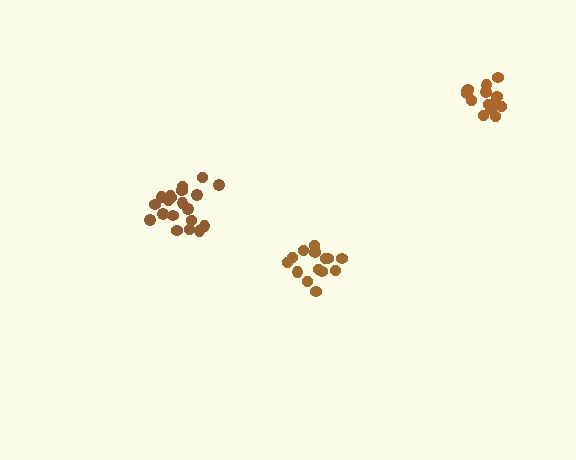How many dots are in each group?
Group 1: 20 dots, Group 2: 15 dots, Group 3: 14 dots (49 total).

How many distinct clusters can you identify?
There are 3 distinct clusters.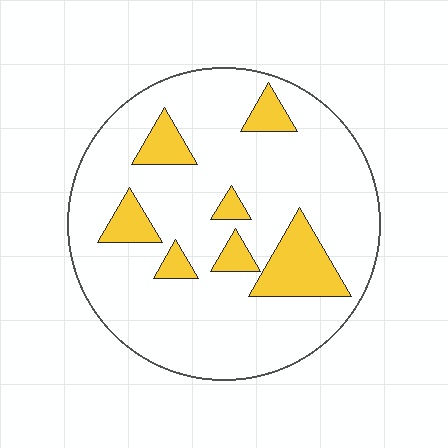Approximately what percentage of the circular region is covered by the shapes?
Approximately 15%.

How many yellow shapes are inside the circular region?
7.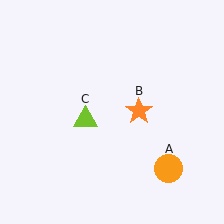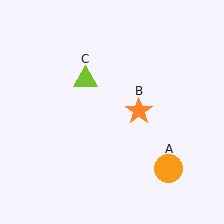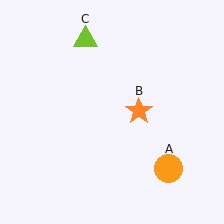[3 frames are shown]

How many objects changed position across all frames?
1 object changed position: lime triangle (object C).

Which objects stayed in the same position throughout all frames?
Orange circle (object A) and orange star (object B) remained stationary.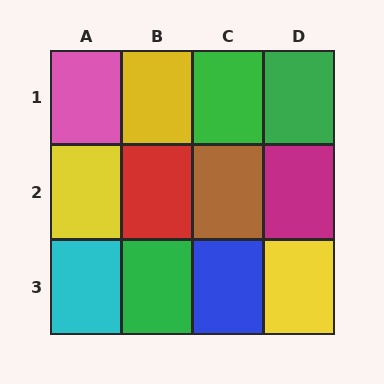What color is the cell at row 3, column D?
Yellow.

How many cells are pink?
1 cell is pink.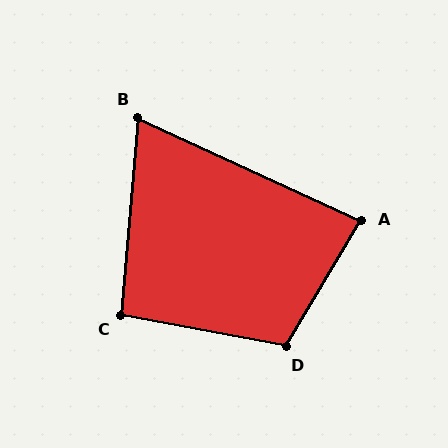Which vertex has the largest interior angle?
D, at approximately 110 degrees.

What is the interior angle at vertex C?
Approximately 96 degrees (obtuse).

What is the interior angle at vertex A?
Approximately 84 degrees (acute).